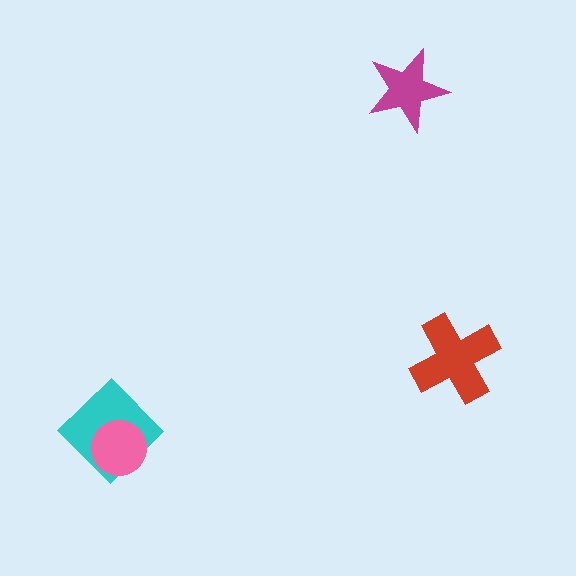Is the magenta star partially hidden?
No, no other shape covers it.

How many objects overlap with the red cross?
0 objects overlap with the red cross.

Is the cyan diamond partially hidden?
Yes, it is partially covered by another shape.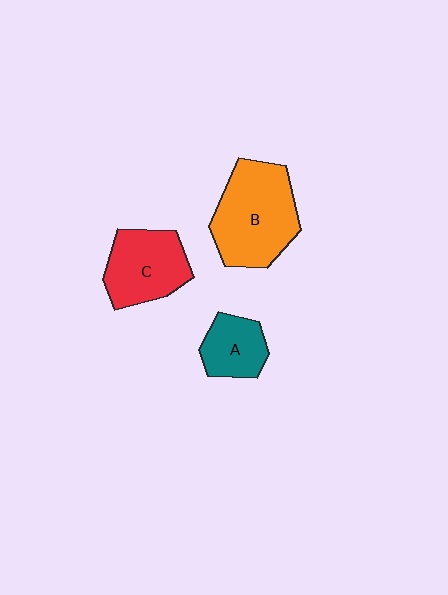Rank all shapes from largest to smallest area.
From largest to smallest: B (orange), C (red), A (teal).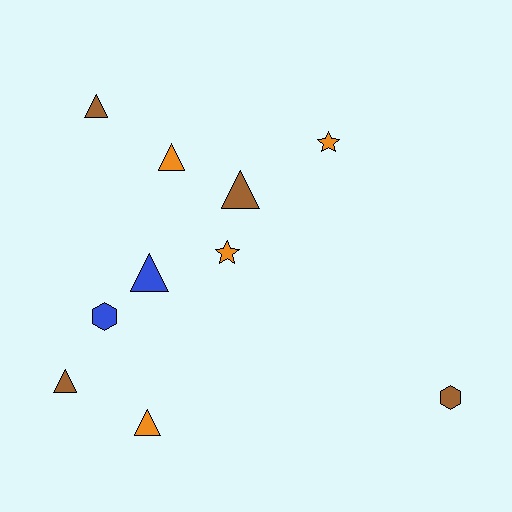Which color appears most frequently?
Brown, with 4 objects.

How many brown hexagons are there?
There is 1 brown hexagon.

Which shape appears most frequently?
Triangle, with 6 objects.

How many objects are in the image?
There are 10 objects.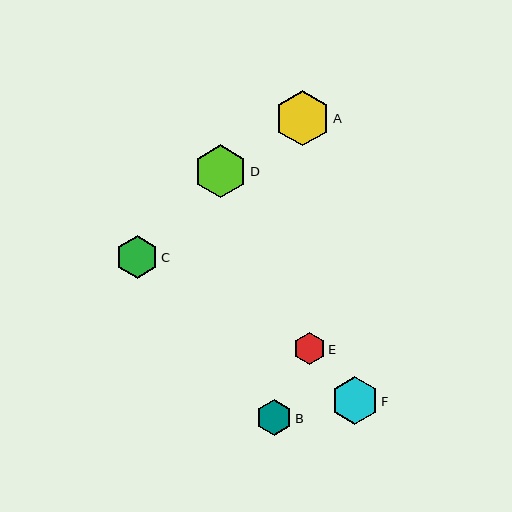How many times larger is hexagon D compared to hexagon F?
Hexagon D is approximately 1.1 times the size of hexagon F.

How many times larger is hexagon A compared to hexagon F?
Hexagon A is approximately 1.2 times the size of hexagon F.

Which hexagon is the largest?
Hexagon A is the largest with a size of approximately 55 pixels.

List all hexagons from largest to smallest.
From largest to smallest: A, D, F, C, B, E.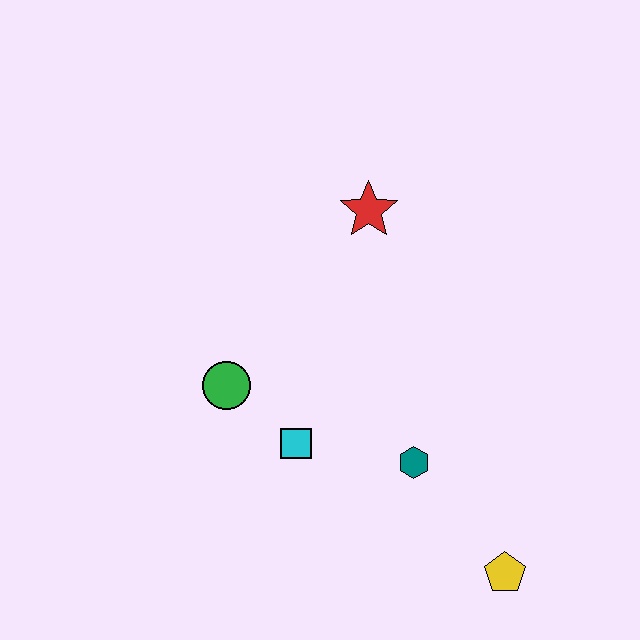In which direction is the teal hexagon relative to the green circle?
The teal hexagon is to the right of the green circle.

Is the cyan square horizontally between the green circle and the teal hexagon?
Yes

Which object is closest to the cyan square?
The green circle is closest to the cyan square.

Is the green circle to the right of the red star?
No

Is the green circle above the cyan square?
Yes